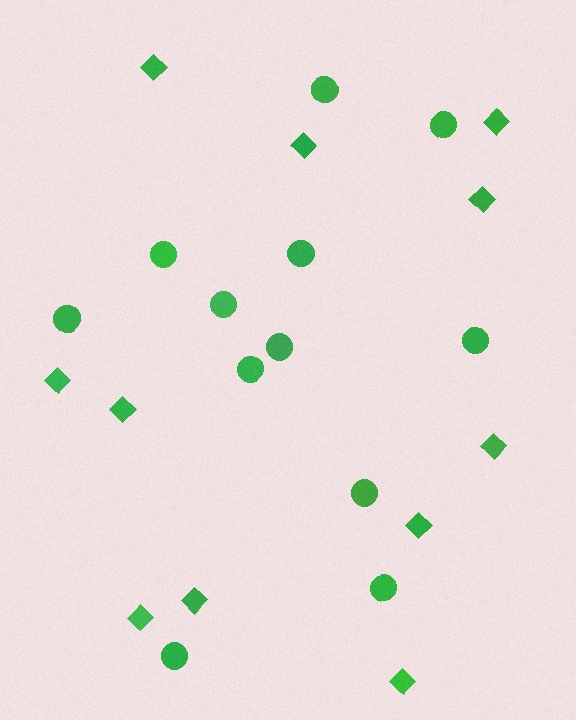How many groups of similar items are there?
There are 2 groups: one group of diamonds (11) and one group of circles (12).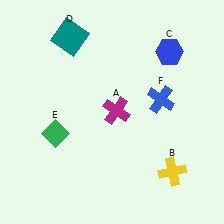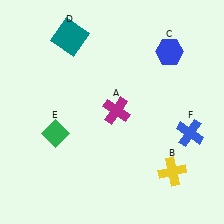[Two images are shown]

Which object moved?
The blue cross (F) moved down.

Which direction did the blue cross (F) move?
The blue cross (F) moved down.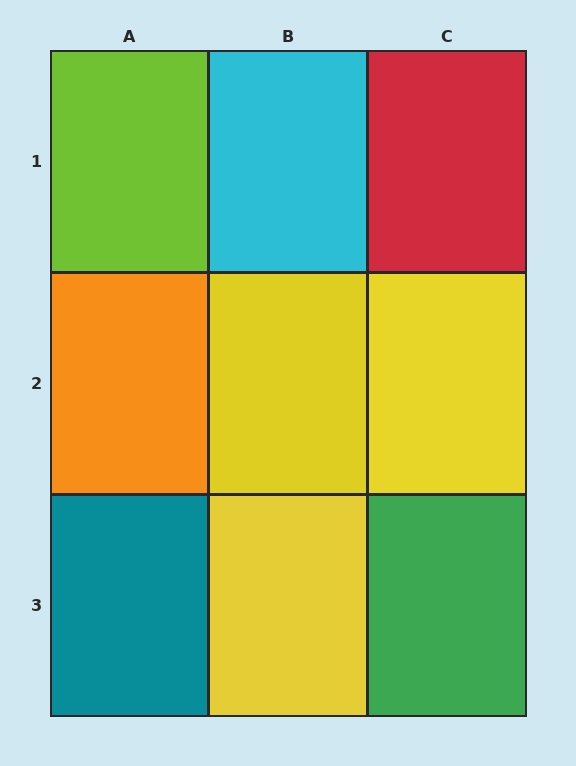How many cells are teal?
1 cell is teal.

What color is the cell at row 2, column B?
Yellow.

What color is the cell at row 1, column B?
Cyan.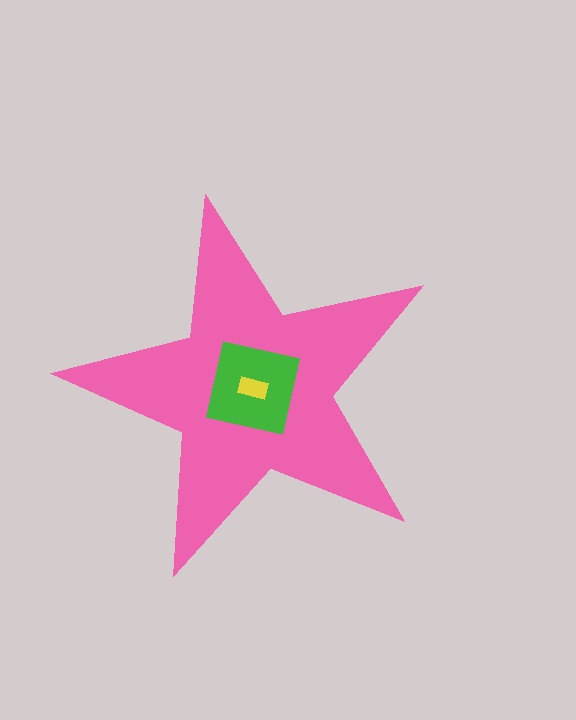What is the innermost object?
The yellow rectangle.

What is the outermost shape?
The pink star.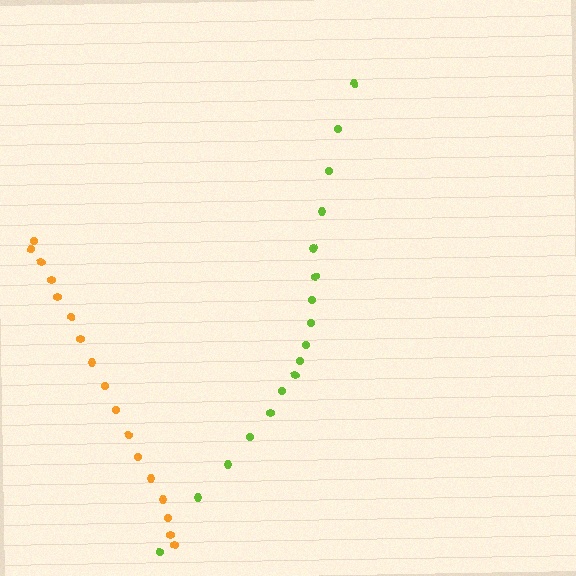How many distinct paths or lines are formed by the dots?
There are 2 distinct paths.